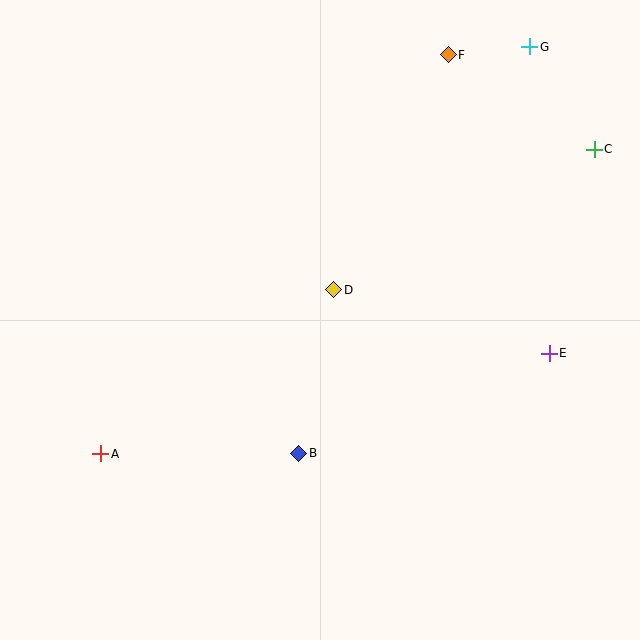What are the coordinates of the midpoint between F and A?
The midpoint between F and A is at (274, 254).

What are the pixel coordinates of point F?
Point F is at (448, 55).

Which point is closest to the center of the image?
Point D at (334, 290) is closest to the center.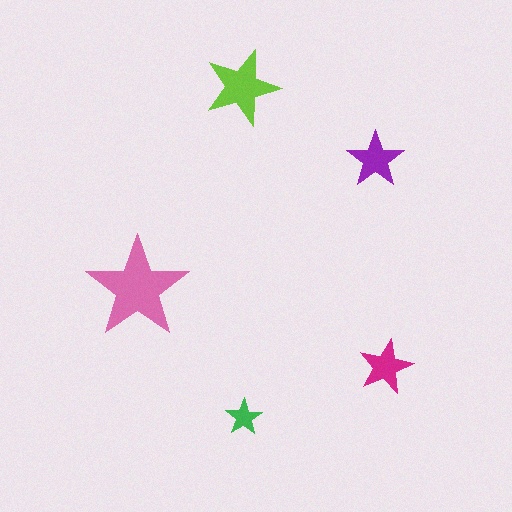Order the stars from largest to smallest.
the pink one, the lime one, the purple one, the magenta one, the green one.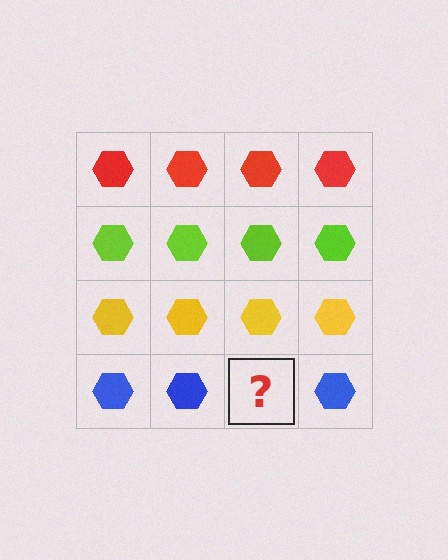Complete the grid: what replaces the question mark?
The question mark should be replaced with a blue hexagon.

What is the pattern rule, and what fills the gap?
The rule is that each row has a consistent color. The gap should be filled with a blue hexagon.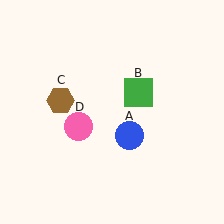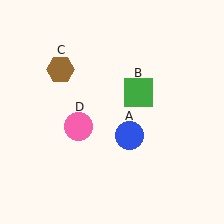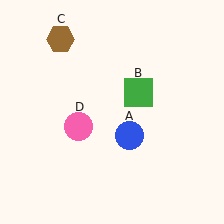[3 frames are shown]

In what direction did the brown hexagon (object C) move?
The brown hexagon (object C) moved up.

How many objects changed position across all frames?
1 object changed position: brown hexagon (object C).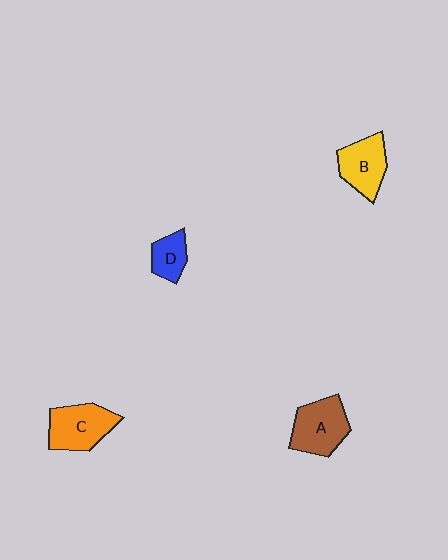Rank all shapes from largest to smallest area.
From largest to smallest: C (orange), A (brown), B (yellow), D (blue).